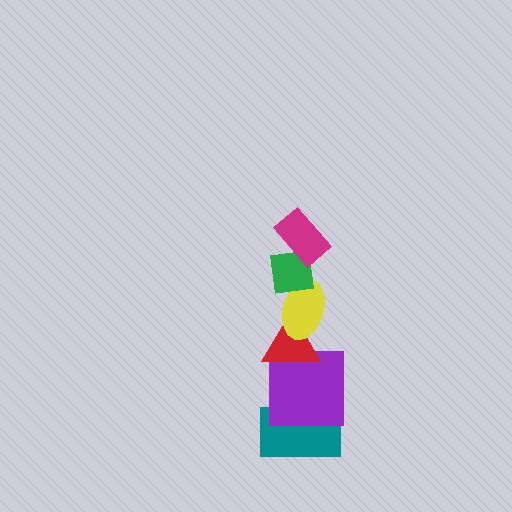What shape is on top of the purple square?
The red triangle is on top of the purple square.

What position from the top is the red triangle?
The red triangle is 4th from the top.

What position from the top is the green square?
The green square is 2nd from the top.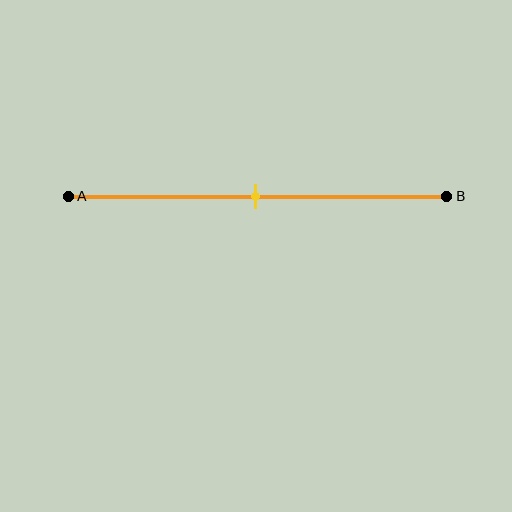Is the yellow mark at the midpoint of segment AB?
Yes, the mark is approximately at the midpoint.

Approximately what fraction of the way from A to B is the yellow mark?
The yellow mark is approximately 50% of the way from A to B.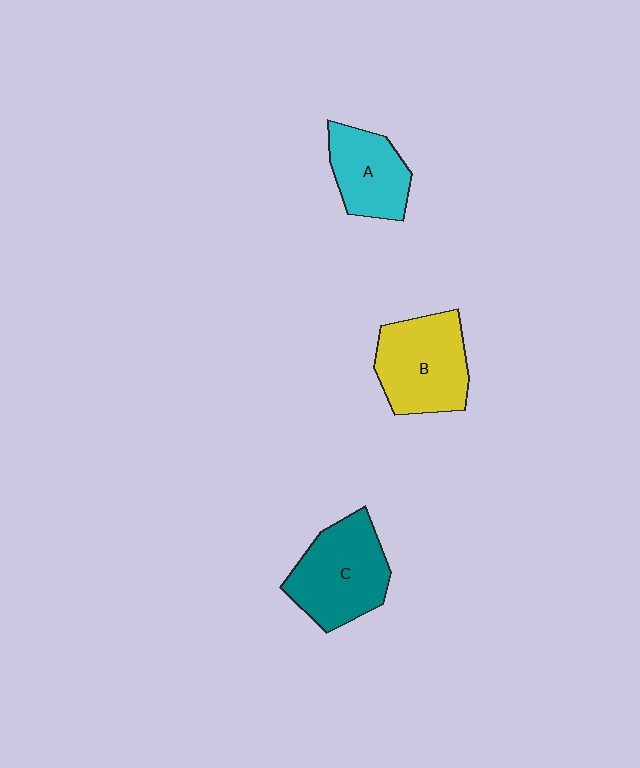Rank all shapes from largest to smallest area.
From largest to smallest: C (teal), B (yellow), A (cyan).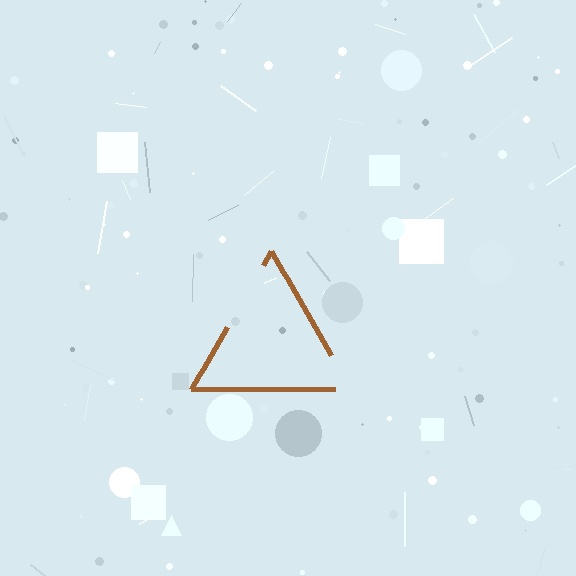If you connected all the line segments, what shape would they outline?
They would outline a triangle.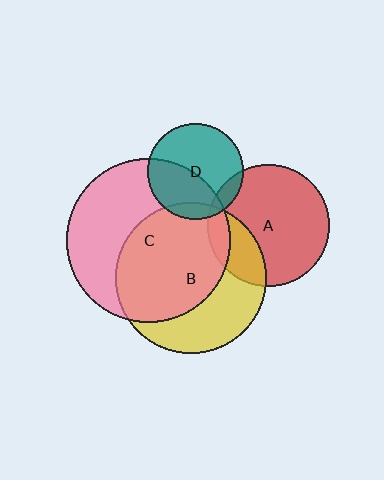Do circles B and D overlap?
Yes.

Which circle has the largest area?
Circle C (pink).